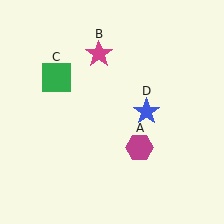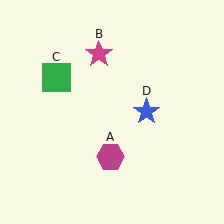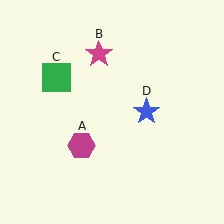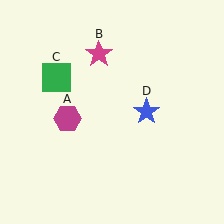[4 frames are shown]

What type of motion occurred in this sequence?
The magenta hexagon (object A) rotated clockwise around the center of the scene.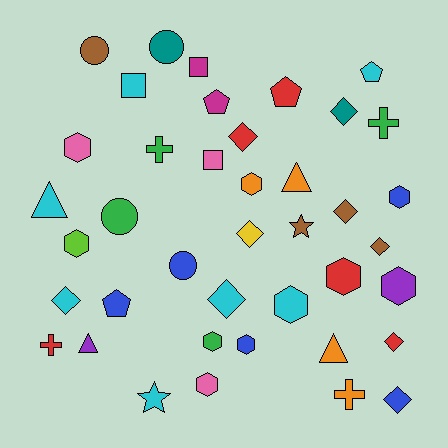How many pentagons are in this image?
There are 4 pentagons.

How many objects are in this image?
There are 40 objects.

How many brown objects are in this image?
There are 4 brown objects.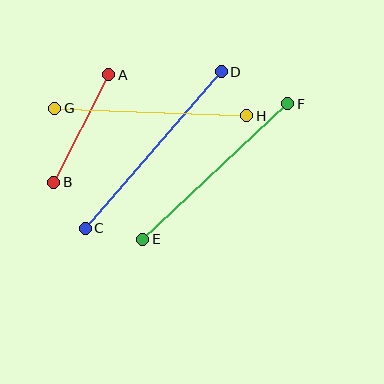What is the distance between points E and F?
The distance is approximately 199 pixels.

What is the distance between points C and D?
The distance is approximately 207 pixels.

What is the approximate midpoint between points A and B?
The midpoint is at approximately (81, 128) pixels.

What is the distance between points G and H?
The distance is approximately 192 pixels.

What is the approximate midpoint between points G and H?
The midpoint is at approximately (151, 112) pixels.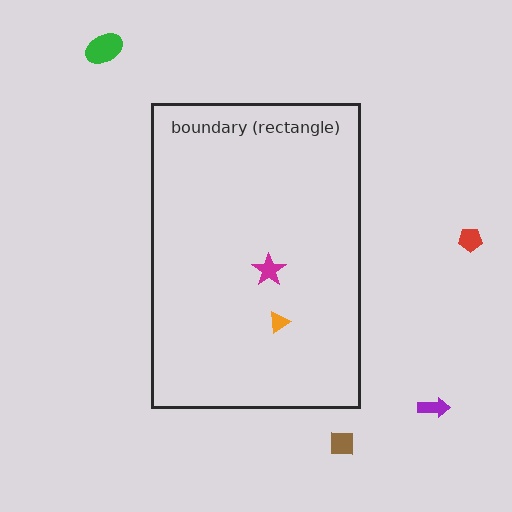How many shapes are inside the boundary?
2 inside, 4 outside.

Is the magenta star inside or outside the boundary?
Inside.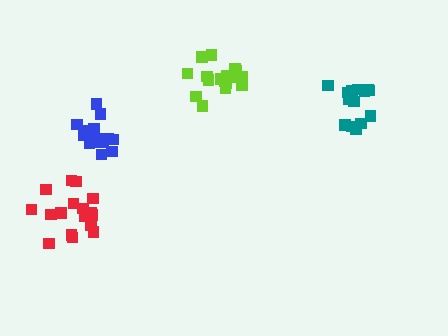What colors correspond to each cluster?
The clusters are colored: lime, teal, red, blue.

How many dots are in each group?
Group 1: 17 dots, Group 2: 15 dots, Group 3: 17 dots, Group 4: 16 dots (65 total).